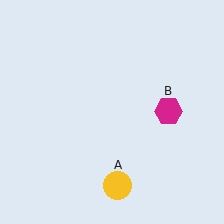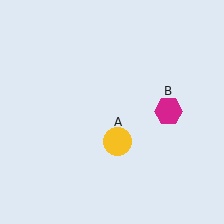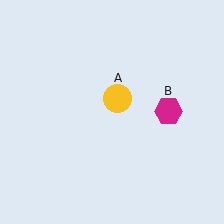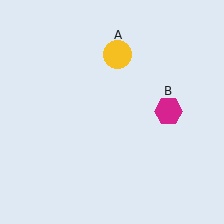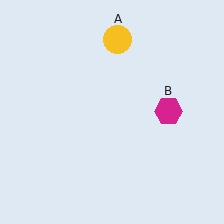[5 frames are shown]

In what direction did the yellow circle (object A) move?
The yellow circle (object A) moved up.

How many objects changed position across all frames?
1 object changed position: yellow circle (object A).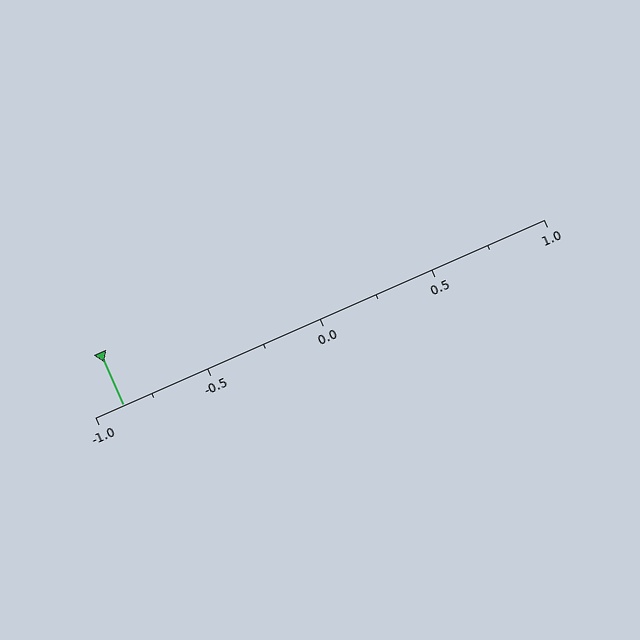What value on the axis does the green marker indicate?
The marker indicates approximately -0.88.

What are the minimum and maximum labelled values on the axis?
The axis runs from -1.0 to 1.0.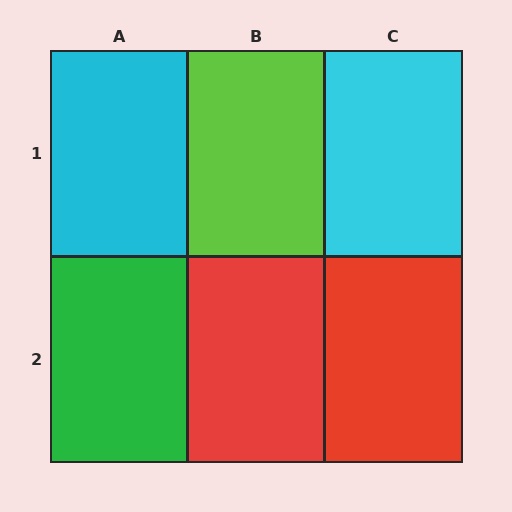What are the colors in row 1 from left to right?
Cyan, lime, cyan.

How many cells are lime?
1 cell is lime.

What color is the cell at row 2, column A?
Green.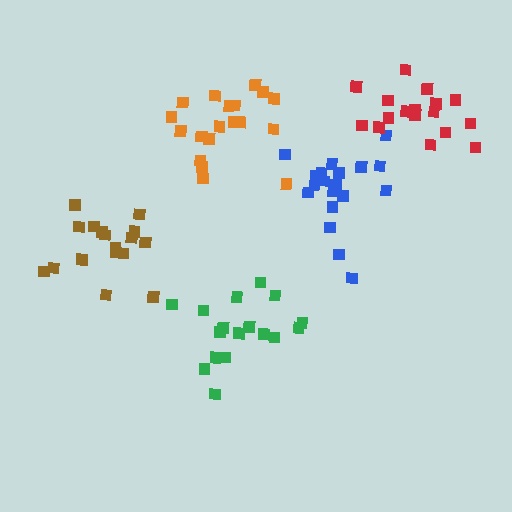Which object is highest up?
The red cluster is topmost.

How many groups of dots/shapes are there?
There are 5 groups.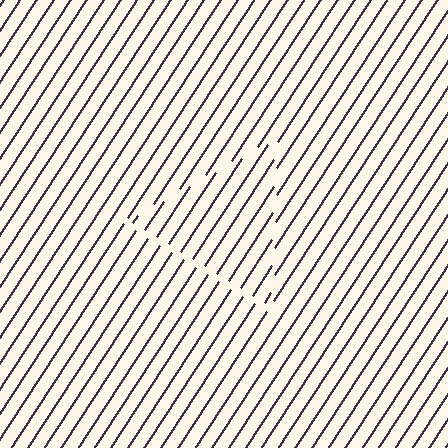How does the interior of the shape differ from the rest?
The interior of the shape contains the same grating, shifted by half a period — the contour is defined by the phase discontinuity where line-ends from the inner and outer gratings abut.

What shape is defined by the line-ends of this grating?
An illusory triangle. The interior of the shape contains the same grating, shifted by half a period — the contour is defined by the phase discontinuity where line-ends from the inner and outer gratings abut.